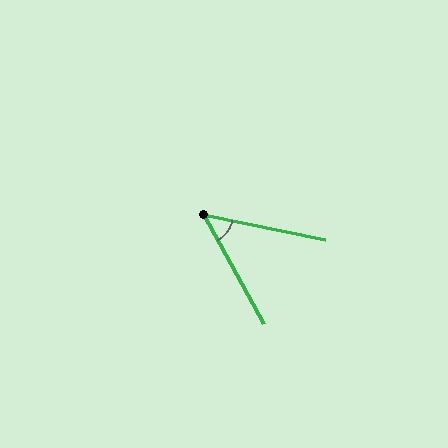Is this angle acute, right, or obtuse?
It is acute.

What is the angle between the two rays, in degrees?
Approximately 50 degrees.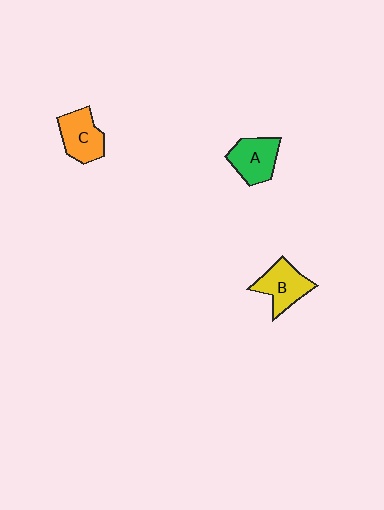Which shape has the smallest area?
Shape A (green).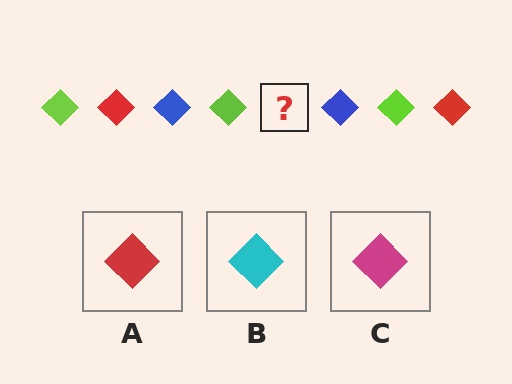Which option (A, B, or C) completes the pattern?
A.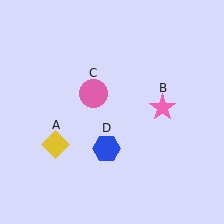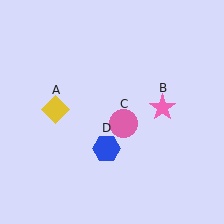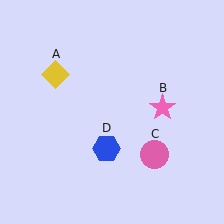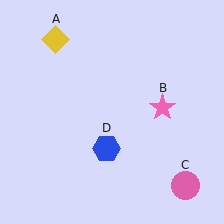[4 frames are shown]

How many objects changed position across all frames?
2 objects changed position: yellow diamond (object A), pink circle (object C).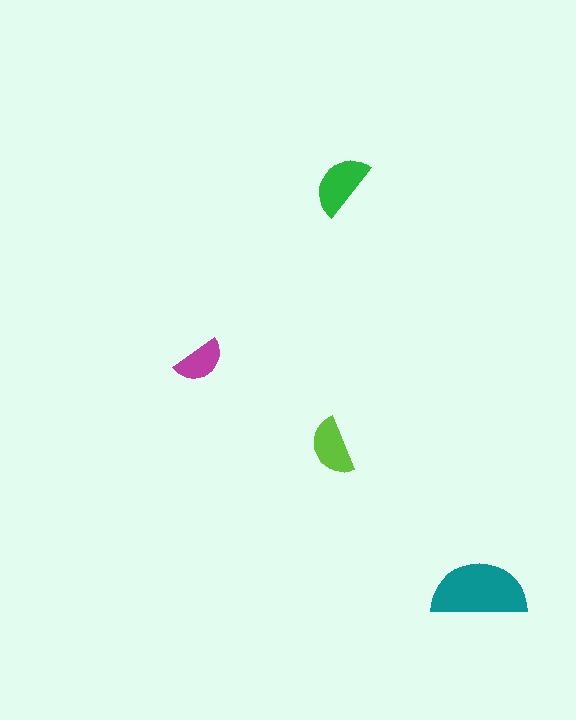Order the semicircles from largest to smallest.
the teal one, the green one, the lime one, the magenta one.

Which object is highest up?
The green semicircle is topmost.